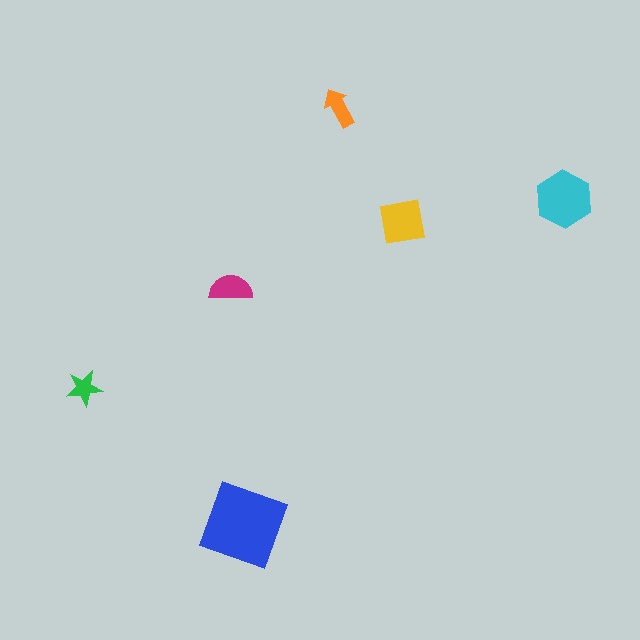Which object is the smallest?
The green star.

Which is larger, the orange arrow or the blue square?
The blue square.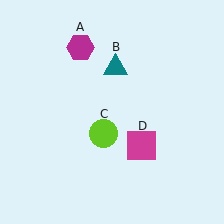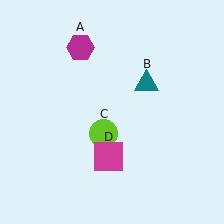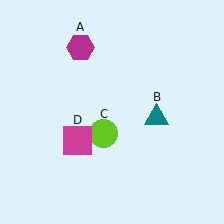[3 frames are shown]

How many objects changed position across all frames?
2 objects changed position: teal triangle (object B), magenta square (object D).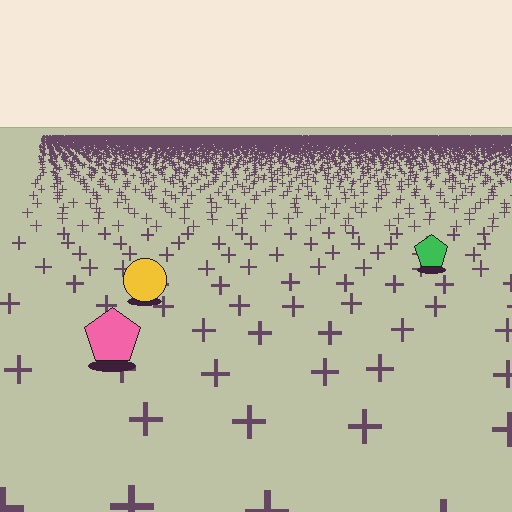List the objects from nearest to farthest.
From nearest to farthest: the pink pentagon, the yellow circle, the green pentagon.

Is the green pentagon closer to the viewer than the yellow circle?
No. The yellow circle is closer — you can tell from the texture gradient: the ground texture is coarser near it.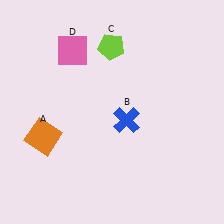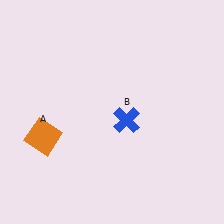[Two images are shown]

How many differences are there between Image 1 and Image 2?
There are 2 differences between the two images.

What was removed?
The lime pentagon (C), the pink square (D) were removed in Image 2.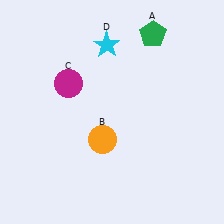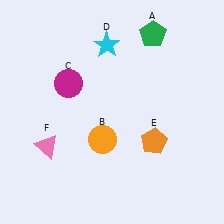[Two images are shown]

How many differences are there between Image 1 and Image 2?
There are 2 differences between the two images.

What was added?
An orange pentagon (E), a pink triangle (F) were added in Image 2.